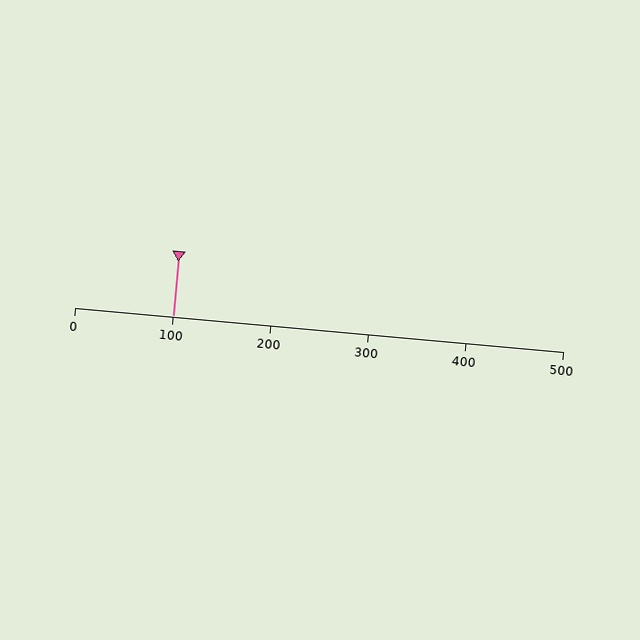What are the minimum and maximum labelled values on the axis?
The axis runs from 0 to 500.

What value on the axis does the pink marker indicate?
The marker indicates approximately 100.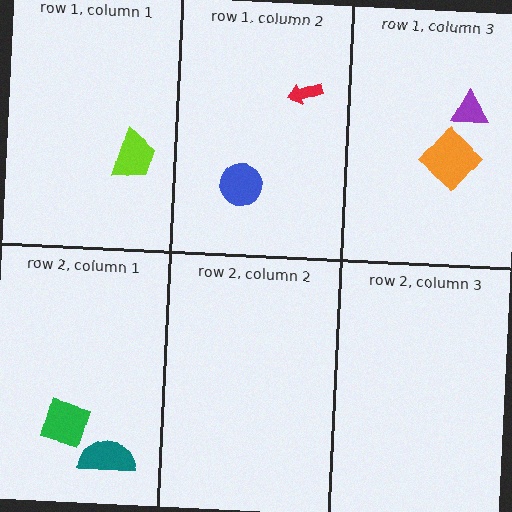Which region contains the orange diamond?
The row 1, column 3 region.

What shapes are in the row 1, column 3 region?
The purple triangle, the orange diamond.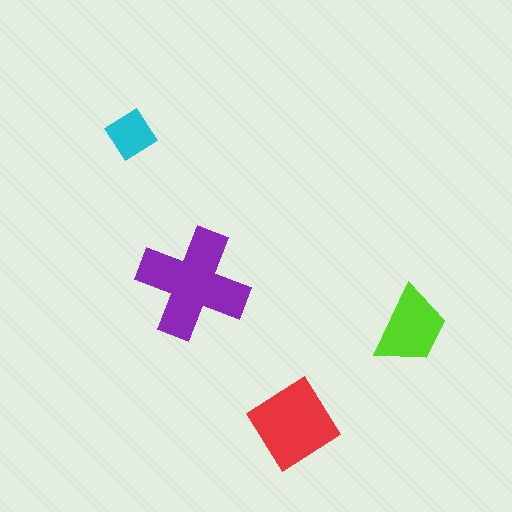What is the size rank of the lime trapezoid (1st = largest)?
3rd.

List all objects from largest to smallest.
The purple cross, the red diamond, the lime trapezoid, the cyan diamond.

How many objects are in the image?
There are 4 objects in the image.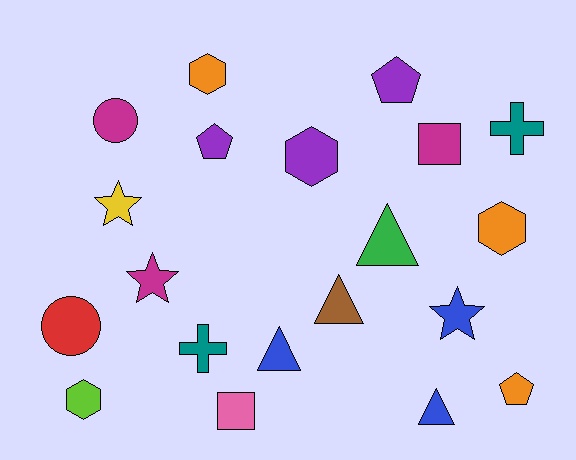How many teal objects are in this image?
There are 2 teal objects.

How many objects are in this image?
There are 20 objects.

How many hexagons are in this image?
There are 4 hexagons.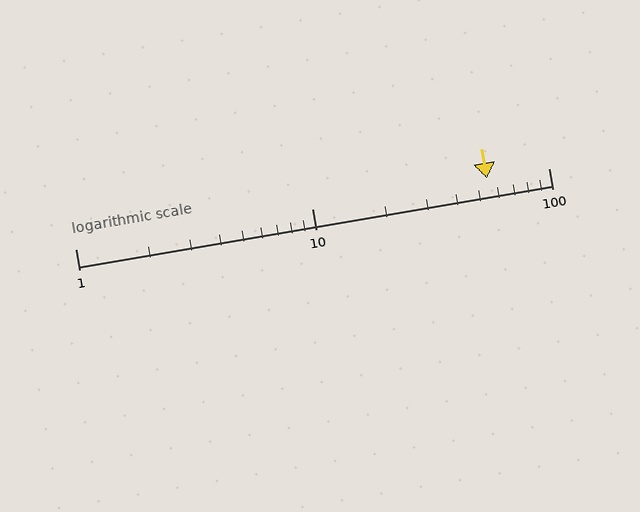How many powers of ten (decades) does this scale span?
The scale spans 2 decades, from 1 to 100.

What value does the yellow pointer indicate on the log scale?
The pointer indicates approximately 55.